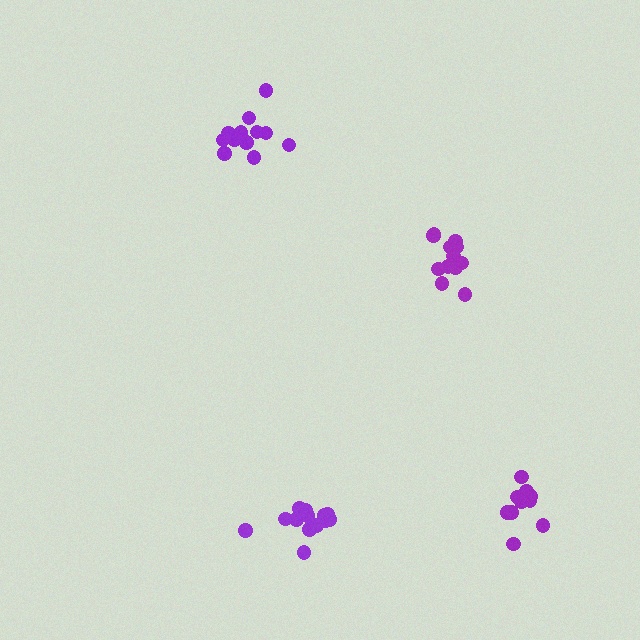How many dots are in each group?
Group 1: 13 dots, Group 2: 13 dots, Group 3: 13 dots, Group 4: 10 dots (49 total).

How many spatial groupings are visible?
There are 4 spatial groupings.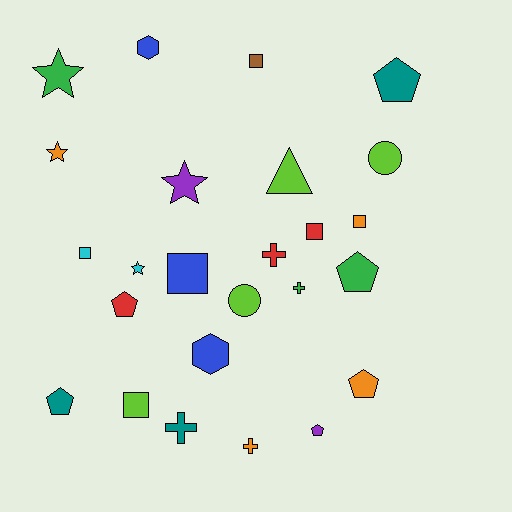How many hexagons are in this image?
There are 2 hexagons.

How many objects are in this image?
There are 25 objects.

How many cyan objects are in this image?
There are 2 cyan objects.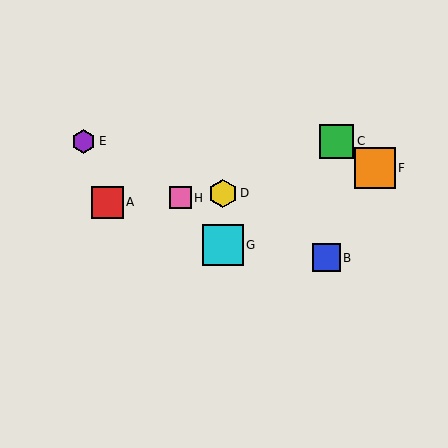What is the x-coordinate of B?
Object B is at x≈326.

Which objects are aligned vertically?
Objects D, G are aligned vertically.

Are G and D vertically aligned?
Yes, both are at x≈223.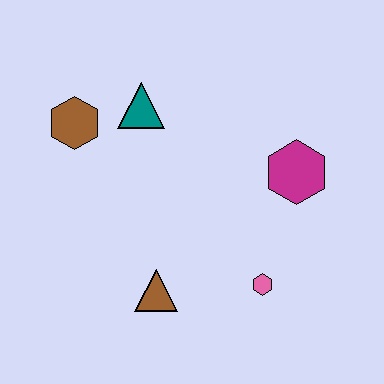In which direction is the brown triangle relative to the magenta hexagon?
The brown triangle is to the left of the magenta hexagon.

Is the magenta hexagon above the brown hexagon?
No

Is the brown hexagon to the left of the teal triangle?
Yes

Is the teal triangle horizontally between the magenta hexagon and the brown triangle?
No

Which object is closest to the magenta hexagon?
The pink hexagon is closest to the magenta hexagon.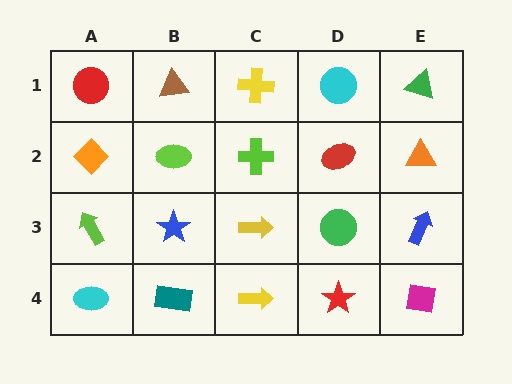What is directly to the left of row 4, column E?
A red star.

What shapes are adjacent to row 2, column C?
A yellow cross (row 1, column C), a yellow arrow (row 3, column C), a lime ellipse (row 2, column B), a red ellipse (row 2, column D).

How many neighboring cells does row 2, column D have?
4.